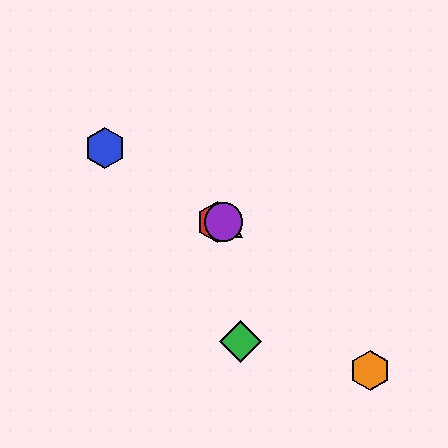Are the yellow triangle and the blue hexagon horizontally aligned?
No, the yellow triangle is at y≈222 and the blue hexagon is at y≈148.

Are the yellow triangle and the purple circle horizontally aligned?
Yes, both are at y≈222.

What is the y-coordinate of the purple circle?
The purple circle is at y≈222.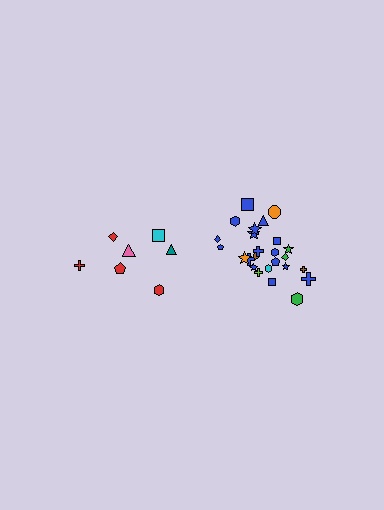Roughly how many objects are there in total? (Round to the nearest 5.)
Roughly 30 objects in total.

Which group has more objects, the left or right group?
The right group.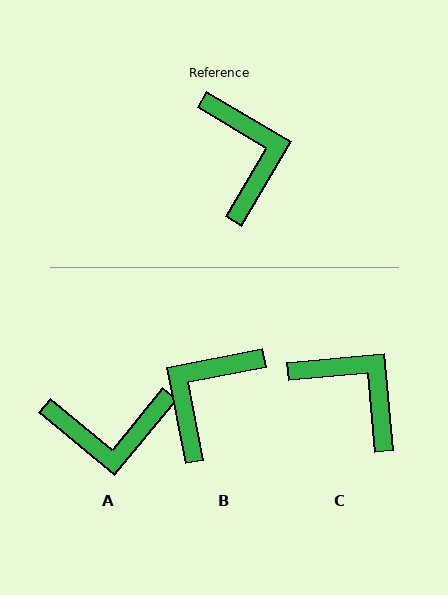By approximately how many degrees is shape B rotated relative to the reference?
Approximately 131 degrees counter-clockwise.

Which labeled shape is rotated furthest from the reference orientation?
B, about 131 degrees away.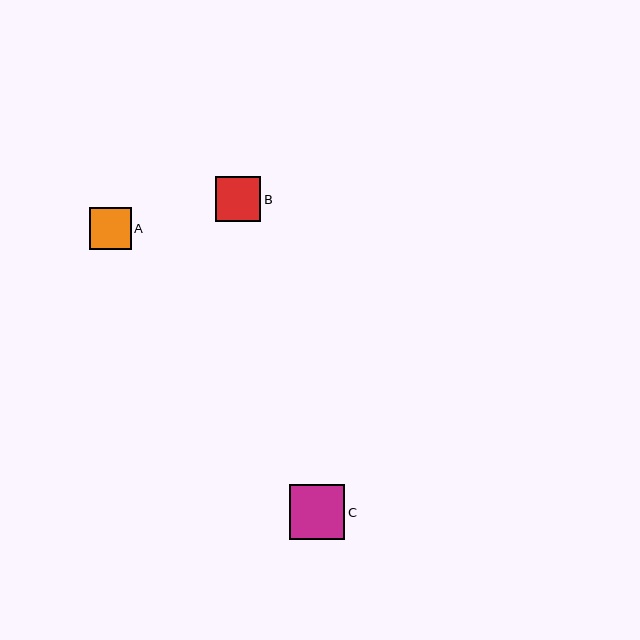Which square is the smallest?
Square A is the smallest with a size of approximately 42 pixels.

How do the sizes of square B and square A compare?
Square B and square A are approximately the same size.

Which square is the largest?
Square C is the largest with a size of approximately 55 pixels.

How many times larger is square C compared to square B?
Square C is approximately 1.2 times the size of square B.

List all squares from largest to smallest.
From largest to smallest: C, B, A.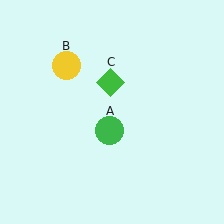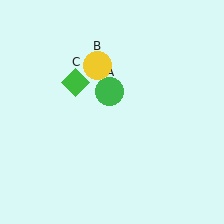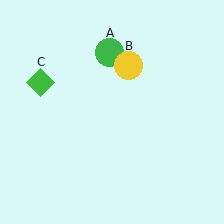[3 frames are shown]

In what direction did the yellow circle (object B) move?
The yellow circle (object B) moved right.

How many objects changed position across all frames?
3 objects changed position: green circle (object A), yellow circle (object B), green diamond (object C).